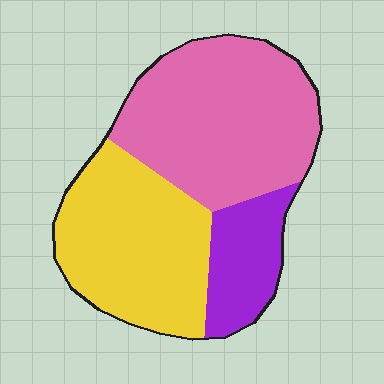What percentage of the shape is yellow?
Yellow covers around 40% of the shape.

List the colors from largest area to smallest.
From largest to smallest: pink, yellow, purple.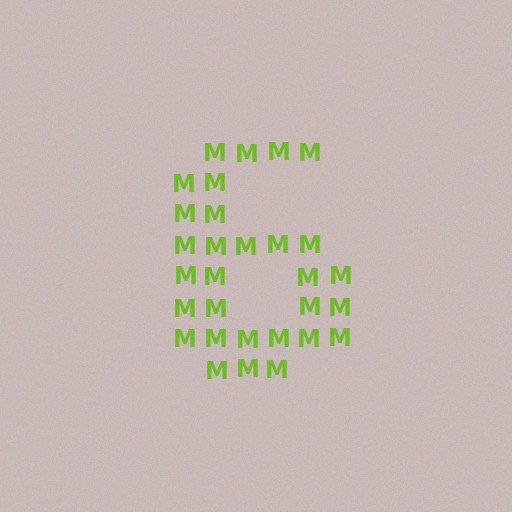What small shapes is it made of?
It is made of small letter M's.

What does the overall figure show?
The overall figure shows the digit 6.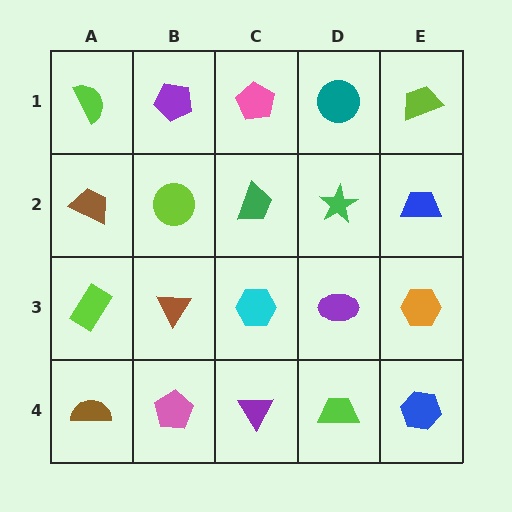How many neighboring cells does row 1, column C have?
3.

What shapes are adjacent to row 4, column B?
A brown triangle (row 3, column B), a brown semicircle (row 4, column A), a purple triangle (row 4, column C).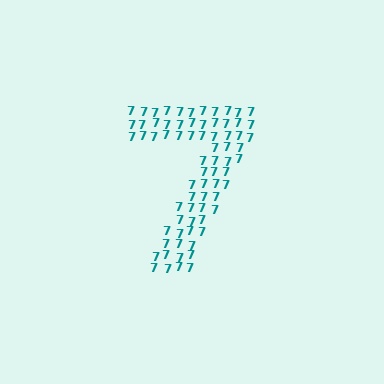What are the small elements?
The small elements are digit 7's.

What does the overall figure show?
The overall figure shows the digit 7.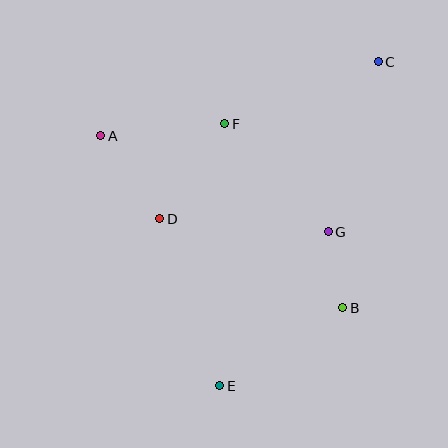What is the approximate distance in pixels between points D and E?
The distance between D and E is approximately 177 pixels.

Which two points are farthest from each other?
Points C and E are farthest from each other.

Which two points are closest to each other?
Points B and G are closest to each other.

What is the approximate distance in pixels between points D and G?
The distance between D and G is approximately 169 pixels.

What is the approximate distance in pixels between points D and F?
The distance between D and F is approximately 115 pixels.